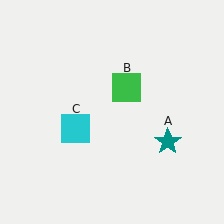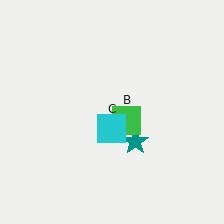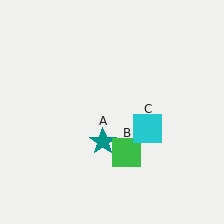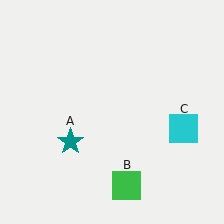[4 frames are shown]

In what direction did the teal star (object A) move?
The teal star (object A) moved left.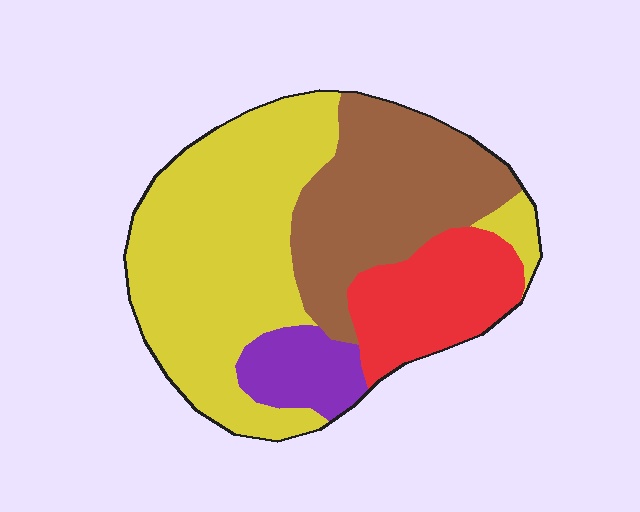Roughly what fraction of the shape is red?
Red takes up between a sixth and a third of the shape.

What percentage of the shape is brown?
Brown covers 28% of the shape.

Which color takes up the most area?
Yellow, at roughly 45%.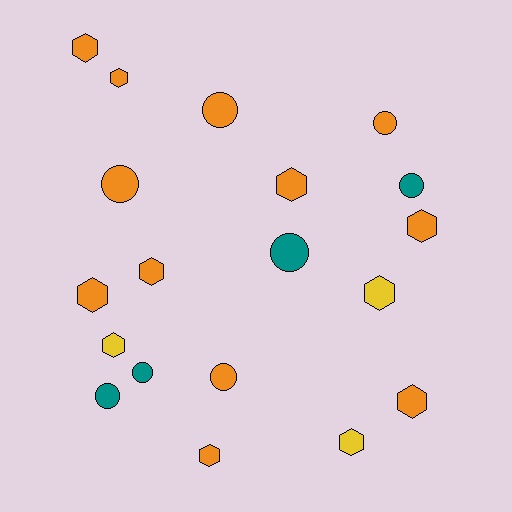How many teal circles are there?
There are 4 teal circles.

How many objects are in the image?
There are 19 objects.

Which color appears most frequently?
Orange, with 12 objects.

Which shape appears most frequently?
Hexagon, with 11 objects.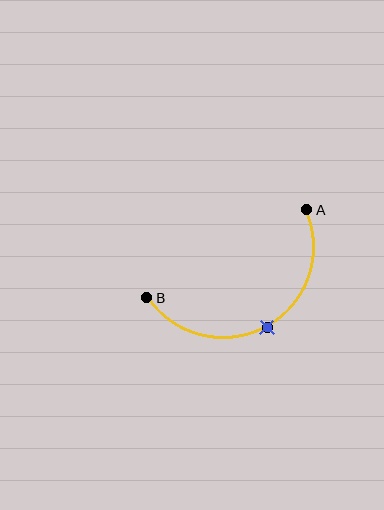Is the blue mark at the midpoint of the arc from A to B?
Yes. The blue mark lies on the arc at equal arc-length from both A and B — it is the arc midpoint.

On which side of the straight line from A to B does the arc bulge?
The arc bulges below the straight line connecting A and B.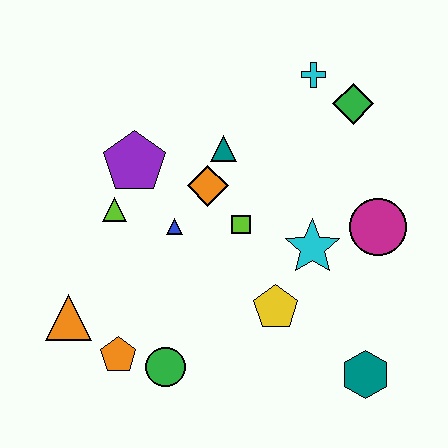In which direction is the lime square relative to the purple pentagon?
The lime square is to the right of the purple pentagon.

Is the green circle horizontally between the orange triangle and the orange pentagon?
No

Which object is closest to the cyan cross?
The green diamond is closest to the cyan cross.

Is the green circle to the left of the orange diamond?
Yes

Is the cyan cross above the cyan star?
Yes